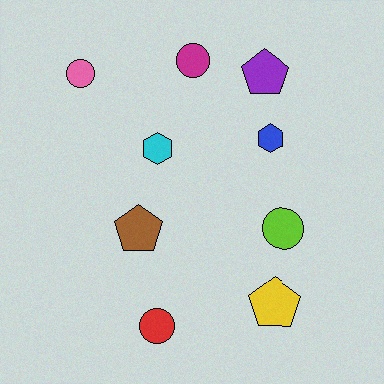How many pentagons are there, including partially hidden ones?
There are 3 pentagons.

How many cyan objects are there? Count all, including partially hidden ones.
There is 1 cyan object.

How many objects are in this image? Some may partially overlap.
There are 9 objects.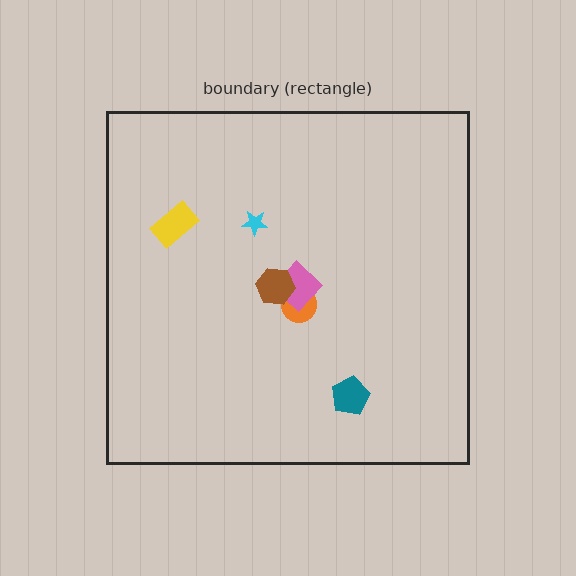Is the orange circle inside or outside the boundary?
Inside.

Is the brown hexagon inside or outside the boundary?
Inside.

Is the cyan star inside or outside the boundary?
Inside.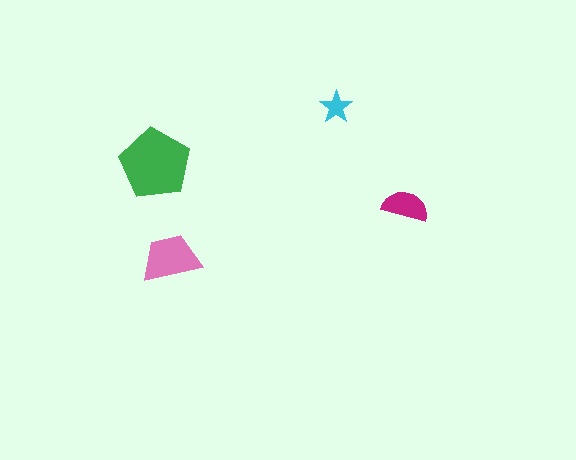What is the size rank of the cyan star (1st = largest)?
4th.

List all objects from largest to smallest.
The green pentagon, the pink trapezoid, the magenta semicircle, the cyan star.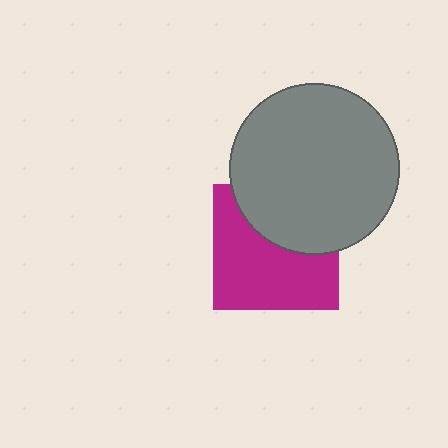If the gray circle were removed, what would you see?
You would see the complete magenta square.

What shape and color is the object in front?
The object in front is a gray circle.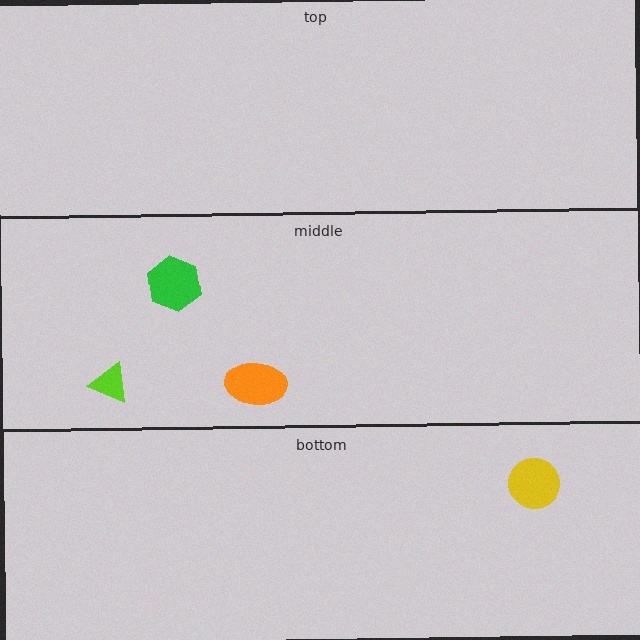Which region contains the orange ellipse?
The middle region.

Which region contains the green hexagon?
The middle region.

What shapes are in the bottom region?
The yellow circle.